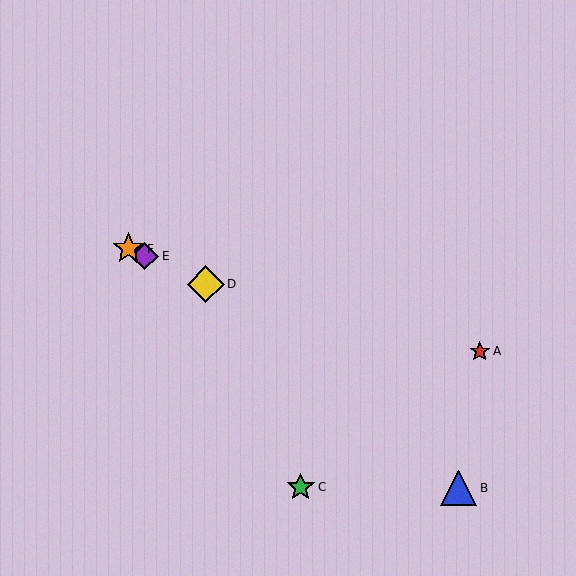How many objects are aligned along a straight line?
3 objects (D, E, F) are aligned along a straight line.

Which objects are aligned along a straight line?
Objects D, E, F are aligned along a straight line.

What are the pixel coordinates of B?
Object B is at (459, 488).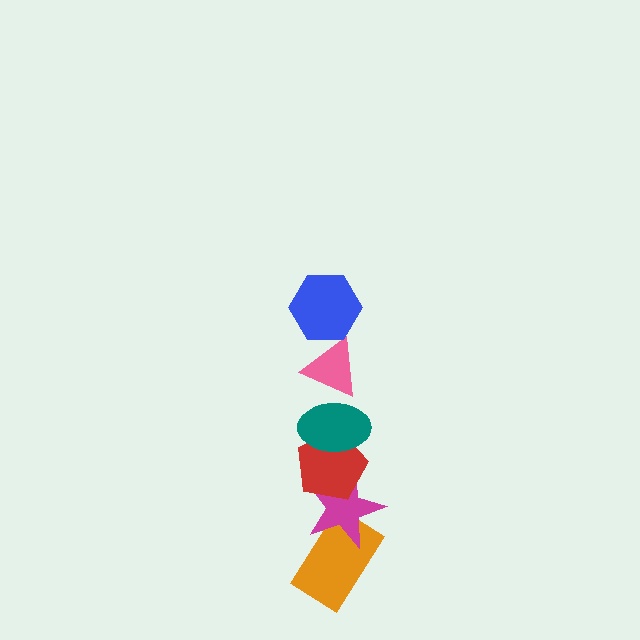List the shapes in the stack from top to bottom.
From top to bottom: the blue hexagon, the pink triangle, the teal ellipse, the red pentagon, the magenta star, the orange rectangle.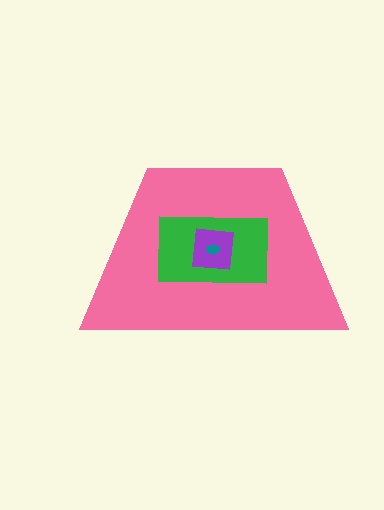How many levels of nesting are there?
4.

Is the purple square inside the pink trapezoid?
Yes.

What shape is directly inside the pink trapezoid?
The green rectangle.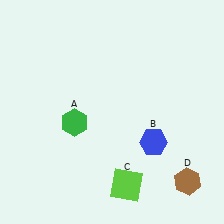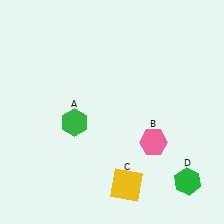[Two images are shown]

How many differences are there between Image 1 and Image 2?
There are 3 differences between the two images.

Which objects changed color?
B changed from blue to pink. C changed from lime to yellow. D changed from brown to green.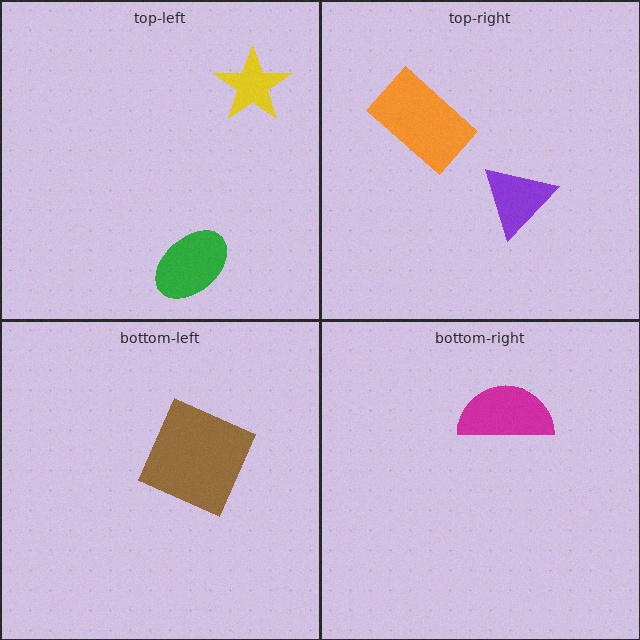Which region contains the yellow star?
The top-left region.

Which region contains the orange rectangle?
The top-right region.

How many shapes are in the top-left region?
2.